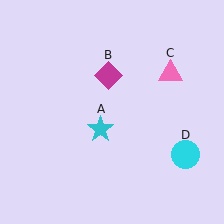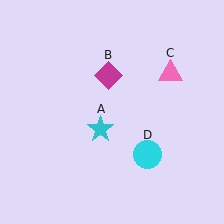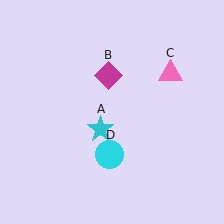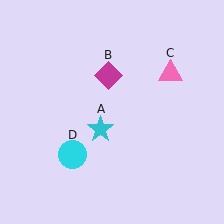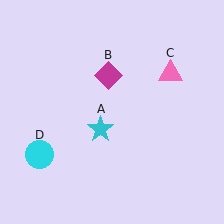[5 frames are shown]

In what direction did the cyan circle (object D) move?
The cyan circle (object D) moved left.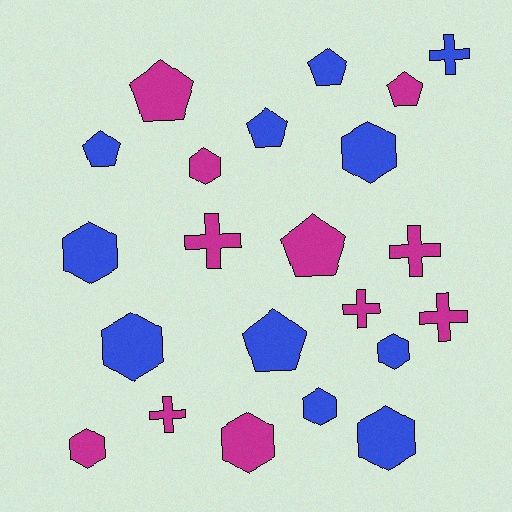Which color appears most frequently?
Magenta, with 11 objects.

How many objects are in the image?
There are 22 objects.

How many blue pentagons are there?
There are 4 blue pentagons.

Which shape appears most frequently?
Hexagon, with 9 objects.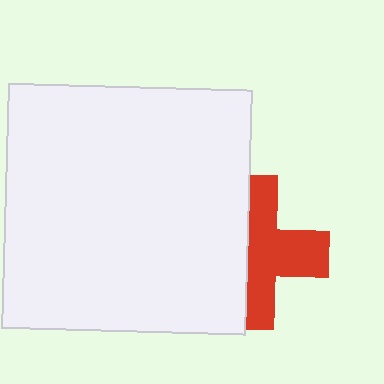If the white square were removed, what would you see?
You would see the complete red cross.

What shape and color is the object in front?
The object in front is a white square.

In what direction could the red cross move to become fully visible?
The red cross could move right. That would shift it out from behind the white square entirely.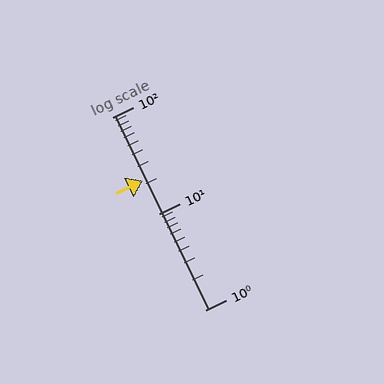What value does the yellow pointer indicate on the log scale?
The pointer indicates approximately 22.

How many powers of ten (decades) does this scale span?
The scale spans 2 decades, from 1 to 100.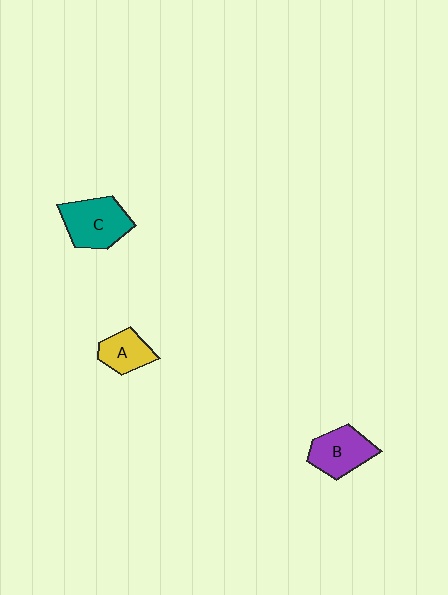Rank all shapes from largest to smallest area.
From largest to smallest: C (teal), B (purple), A (yellow).